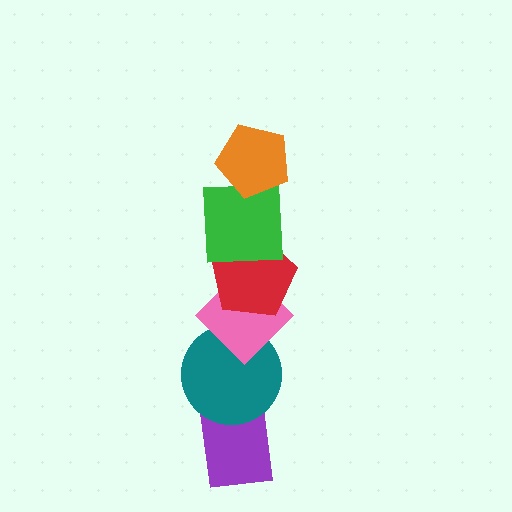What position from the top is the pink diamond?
The pink diamond is 4th from the top.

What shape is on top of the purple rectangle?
The teal circle is on top of the purple rectangle.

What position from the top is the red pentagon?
The red pentagon is 3rd from the top.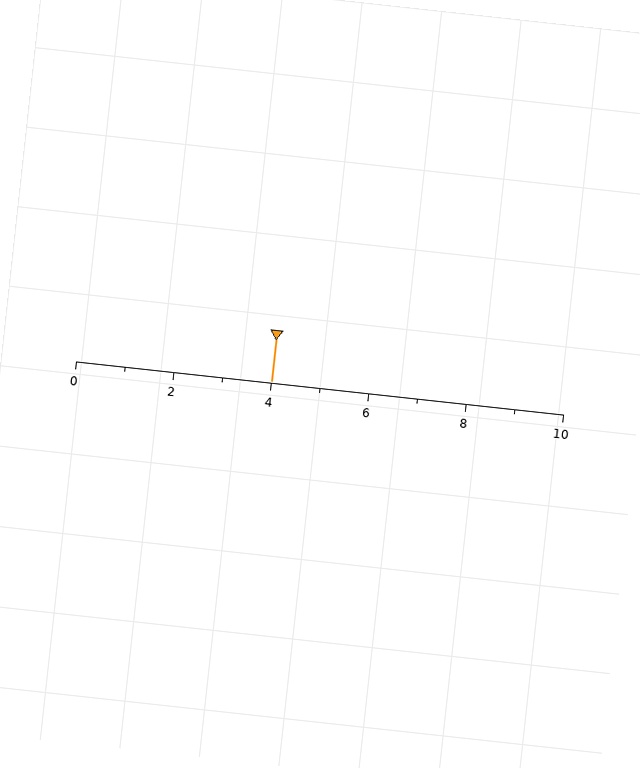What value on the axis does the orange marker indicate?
The marker indicates approximately 4.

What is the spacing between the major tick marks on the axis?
The major ticks are spaced 2 apart.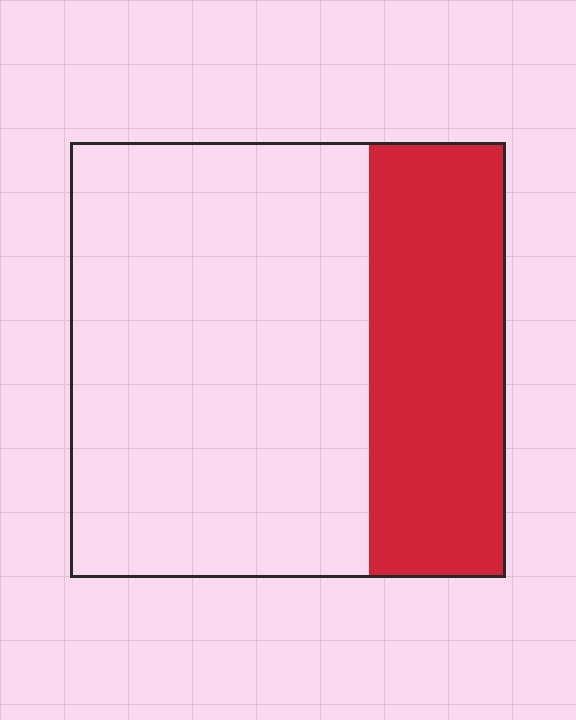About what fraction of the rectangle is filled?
About one third (1/3).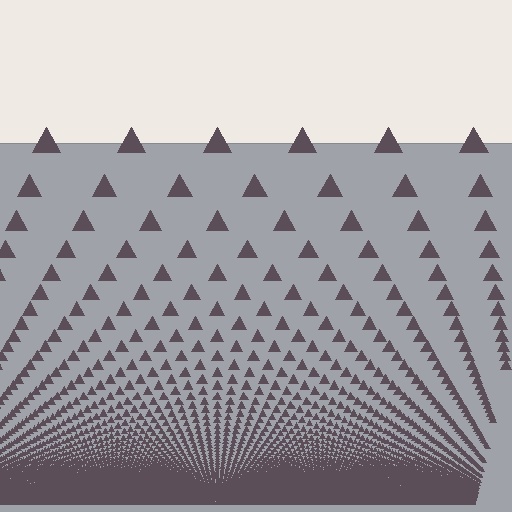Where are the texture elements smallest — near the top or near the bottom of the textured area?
Near the bottom.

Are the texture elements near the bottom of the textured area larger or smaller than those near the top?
Smaller. The gradient is inverted — elements near the bottom are smaller and denser.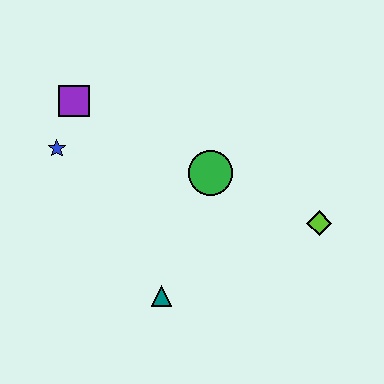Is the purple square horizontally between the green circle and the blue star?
Yes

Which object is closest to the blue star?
The purple square is closest to the blue star.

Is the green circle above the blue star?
No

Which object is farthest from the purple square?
The lime diamond is farthest from the purple square.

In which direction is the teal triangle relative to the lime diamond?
The teal triangle is to the left of the lime diamond.